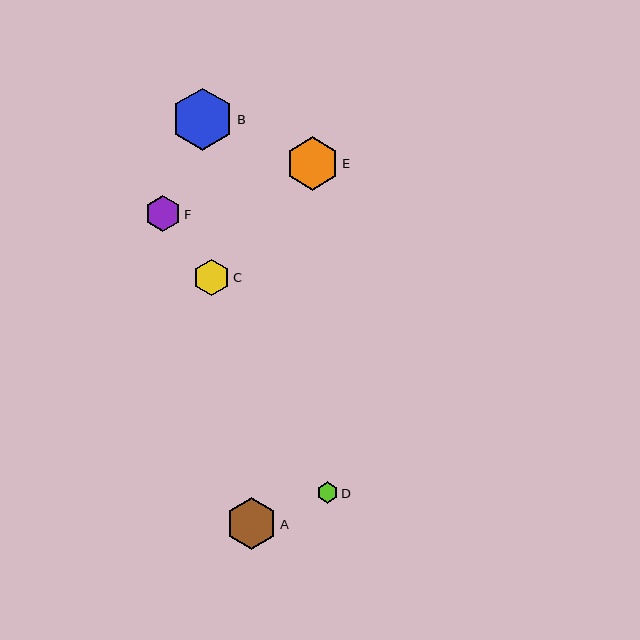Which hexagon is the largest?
Hexagon B is the largest with a size of approximately 62 pixels.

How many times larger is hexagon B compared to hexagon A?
Hexagon B is approximately 1.2 times the size of hexagon A.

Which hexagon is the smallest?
Hexagon D is the smallest with a size of approximately 21 pixels.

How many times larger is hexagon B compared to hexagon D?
Hexagon B is approximately 2.9 times the size of hexagon D.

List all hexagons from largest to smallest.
From largest to smallest: B, E, A, C, F, D.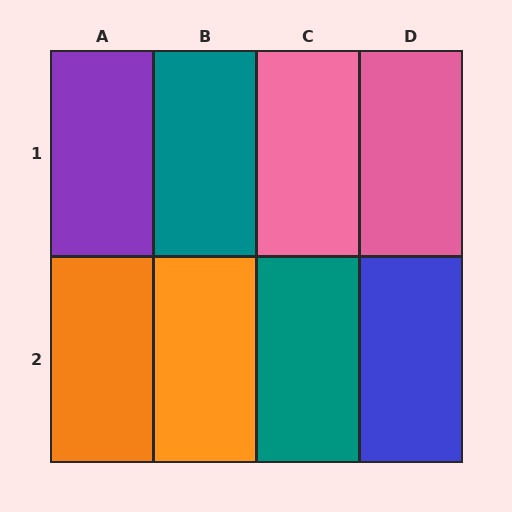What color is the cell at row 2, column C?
Teal.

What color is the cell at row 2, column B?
Orange.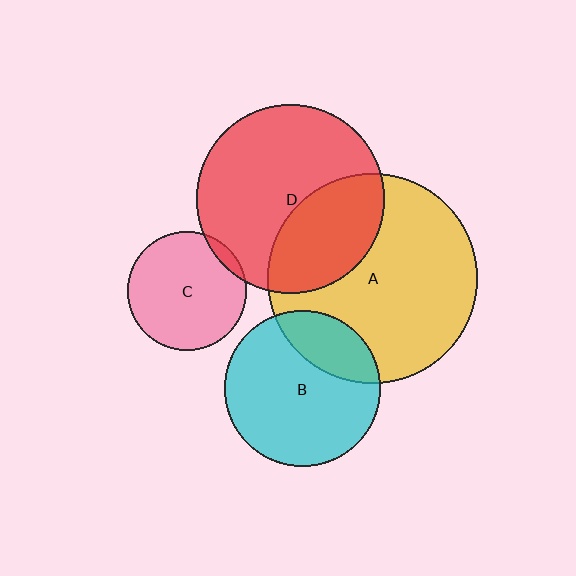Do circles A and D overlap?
Yes.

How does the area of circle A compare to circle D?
Approximately 1.2 times.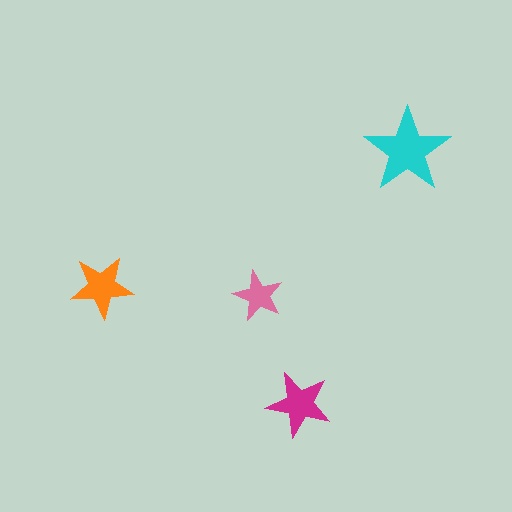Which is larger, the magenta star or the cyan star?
The cyan one.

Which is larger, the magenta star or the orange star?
The magenta one.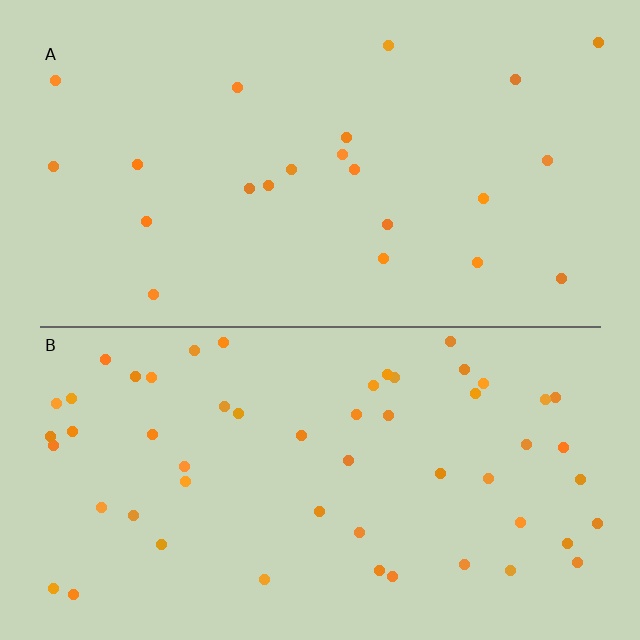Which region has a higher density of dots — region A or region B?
B (the bottom).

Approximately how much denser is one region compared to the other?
Approximately 2.4× — region B over region A.